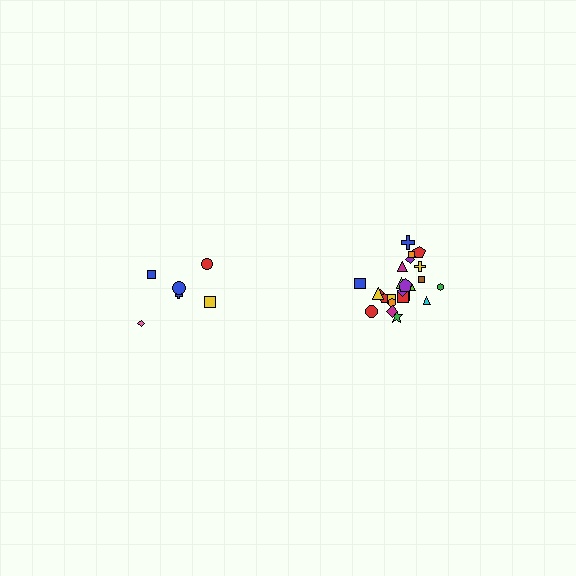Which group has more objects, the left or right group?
The right group.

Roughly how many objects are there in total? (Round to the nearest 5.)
Roughly 30 objects in total.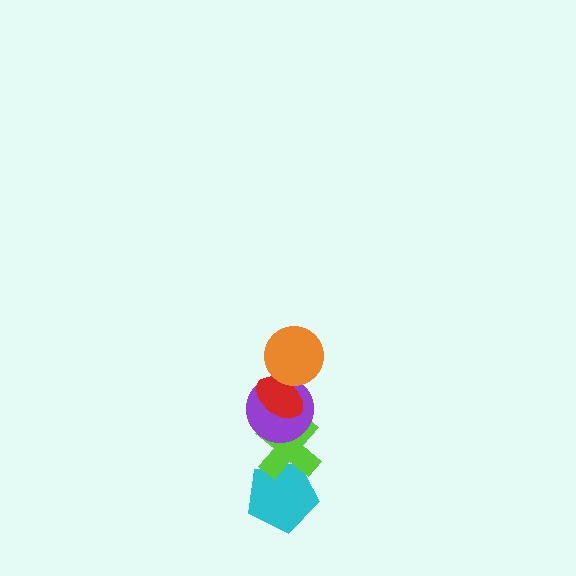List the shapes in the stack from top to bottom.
From top to bottom: the orange circle, the red ellipse, the purple circle, the lime cross, the cyan pentagon.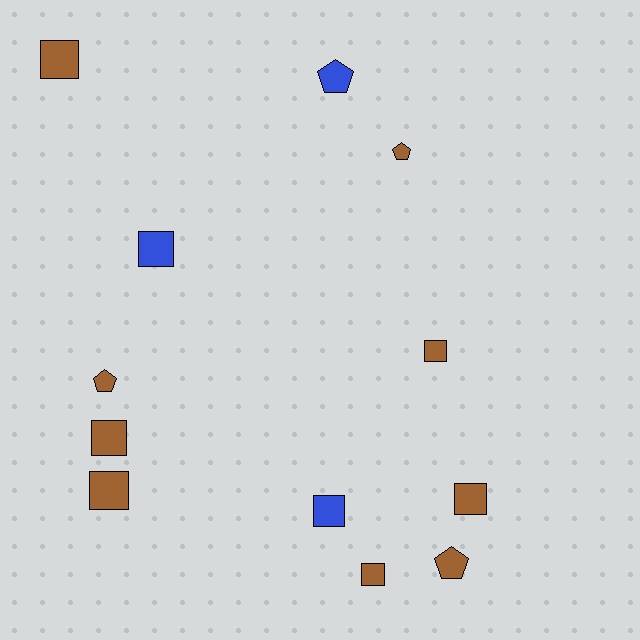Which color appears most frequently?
Brown, with 9 objects.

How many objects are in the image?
There are 12 objects.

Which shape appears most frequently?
Square, with 8 objects.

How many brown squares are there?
There are 6 brown squares.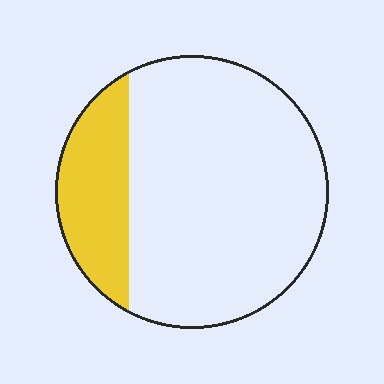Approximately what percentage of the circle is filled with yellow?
Approximately 20%.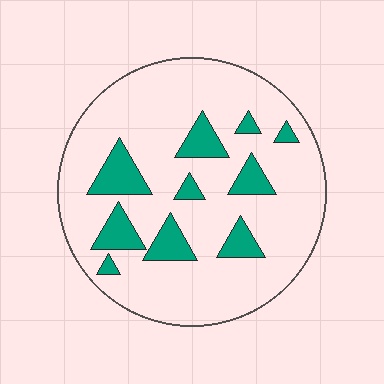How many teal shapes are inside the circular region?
10.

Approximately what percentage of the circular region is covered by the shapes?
Approximately 15%.